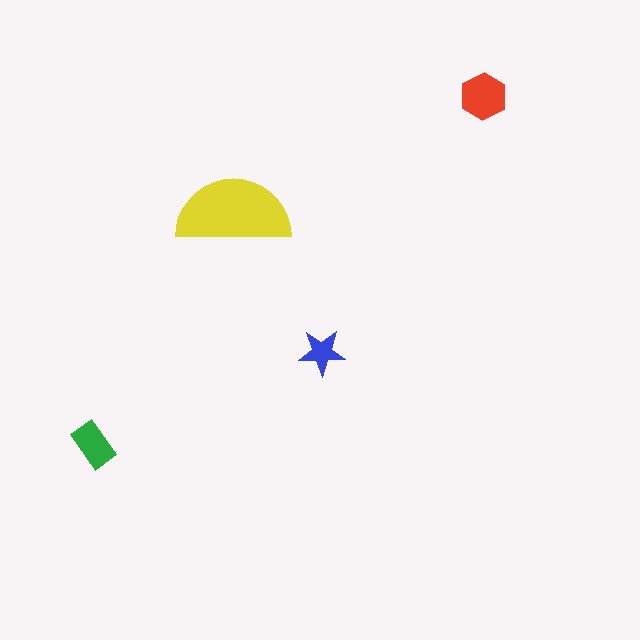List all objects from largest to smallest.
The yellow semicircle, the red hexagon, the green rectangle, the blue star.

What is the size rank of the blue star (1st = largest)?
4th.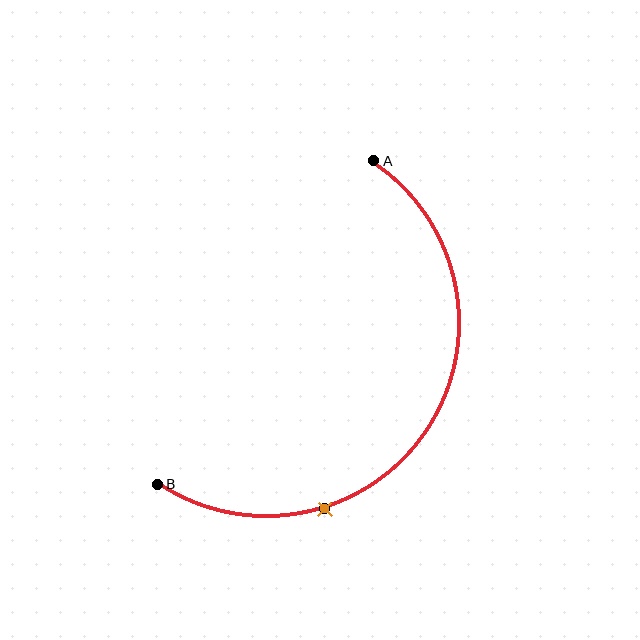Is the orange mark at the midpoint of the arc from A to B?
No. The orange mark lies on the arc but is closer to endpoint B. The arc midpoint would be at the point on the curve equidistant along the arc from both A and B.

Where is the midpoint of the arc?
The arc midpoint is the point on the curve farthest from the straight line joining A and B. It sits below and to the right of that line.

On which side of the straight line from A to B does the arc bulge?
The arc bulges below and to the right of the straight line connecting A and B.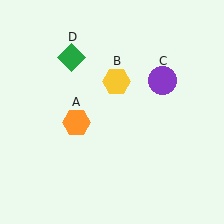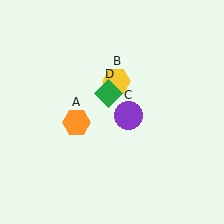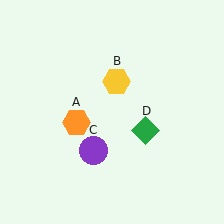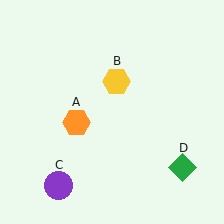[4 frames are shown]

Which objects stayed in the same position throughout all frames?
Orange hexagon (object A) and yellow hexagon (object B) remained stationary.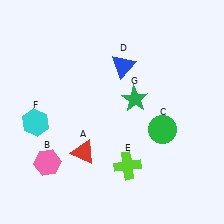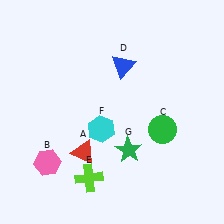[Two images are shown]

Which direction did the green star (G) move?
The green star (G) moved down.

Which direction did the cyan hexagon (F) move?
The cyan hexagon (F) moved right.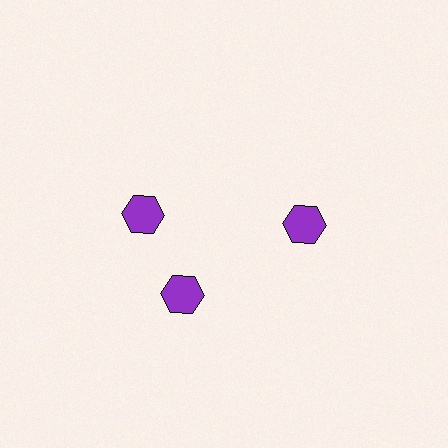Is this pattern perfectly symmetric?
No. The 3 purple hexagons are arranged in a ring, but one element near the 11 o'clock position is rotated out of alignment along the ring, breaking the 3-fold rotational symmetry.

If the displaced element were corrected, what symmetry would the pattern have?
It would have 3-fold rotational symmetry — the pattern would map onto itself every 120 degrees.